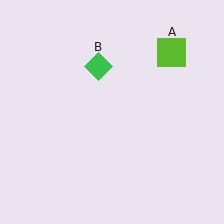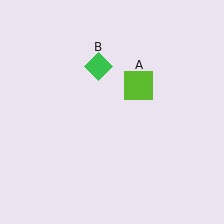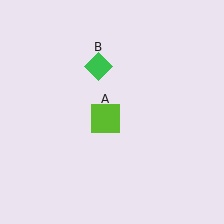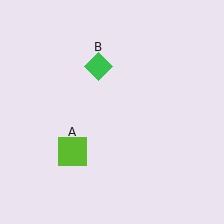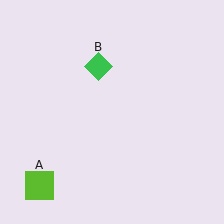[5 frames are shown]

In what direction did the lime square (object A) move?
The lime square (object A) moved down and to the left.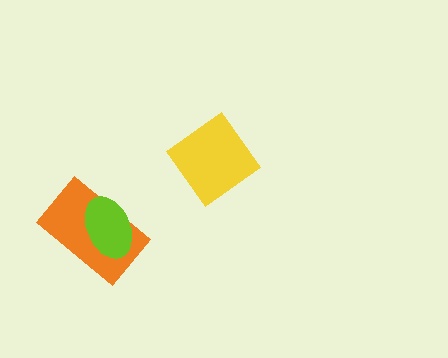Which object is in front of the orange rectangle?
The lime ellipse is in front of the orange rectangle.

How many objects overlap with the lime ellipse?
1 object overlaps with the lime ellipse.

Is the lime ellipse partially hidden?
No, no other shape covers it.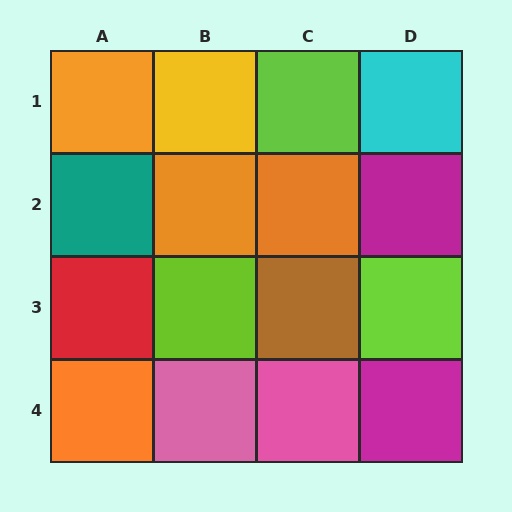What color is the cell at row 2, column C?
Orange.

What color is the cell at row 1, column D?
Cyan.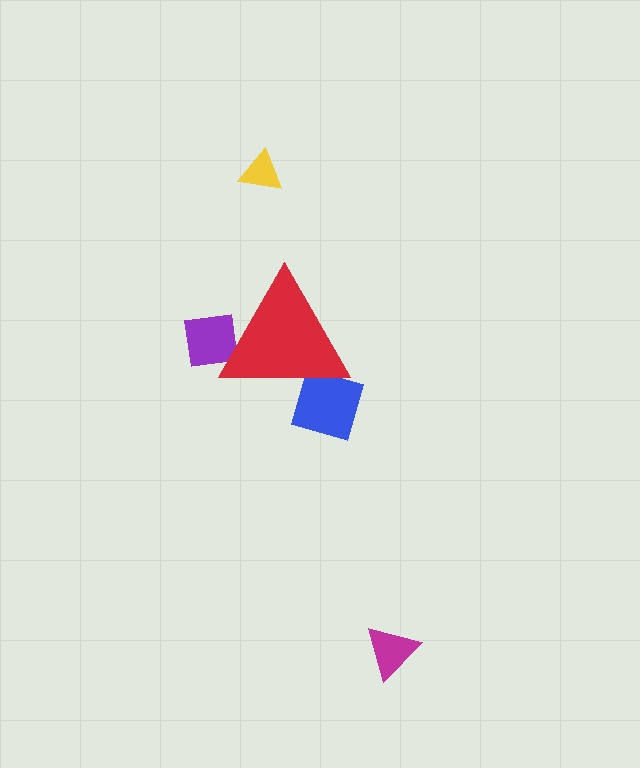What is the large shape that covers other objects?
A red triangle.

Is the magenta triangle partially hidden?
No, the magenta triangle is fully visible.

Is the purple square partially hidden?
Yes, the purple square is partially hidden behind the red triangle.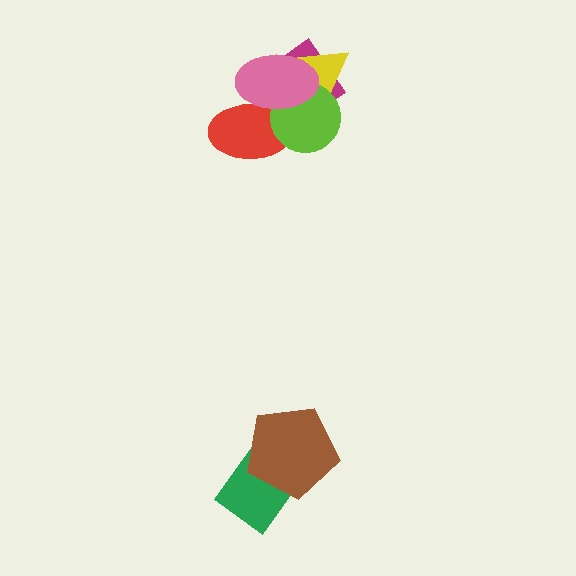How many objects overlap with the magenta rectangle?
3 objects overlap with the magenta rectangle.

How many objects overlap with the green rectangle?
1 object overlaps with the green rectangle.